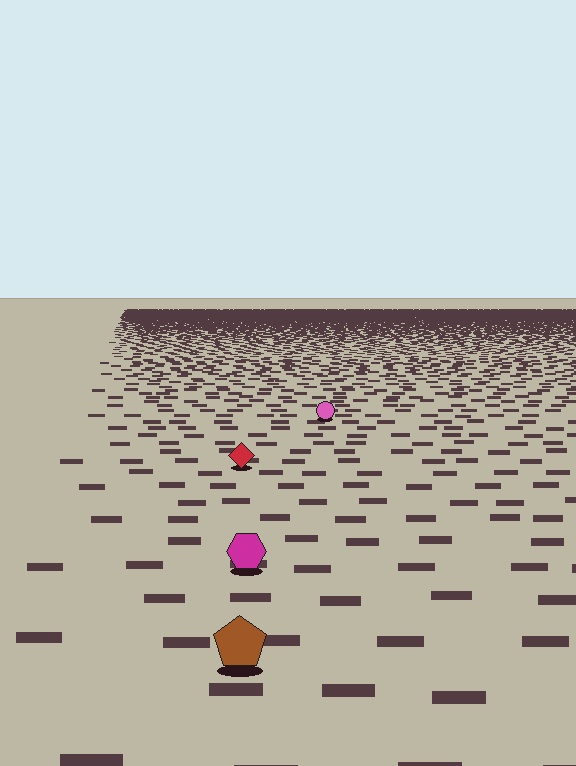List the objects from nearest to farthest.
From nearest to farthest: the brown pentagon, the magenta hexagon, the red diamond, the pink circle.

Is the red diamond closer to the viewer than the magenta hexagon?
No. The magenta hexagon is closer — you can tell from the texture gradient: the ground texture is coarser near it.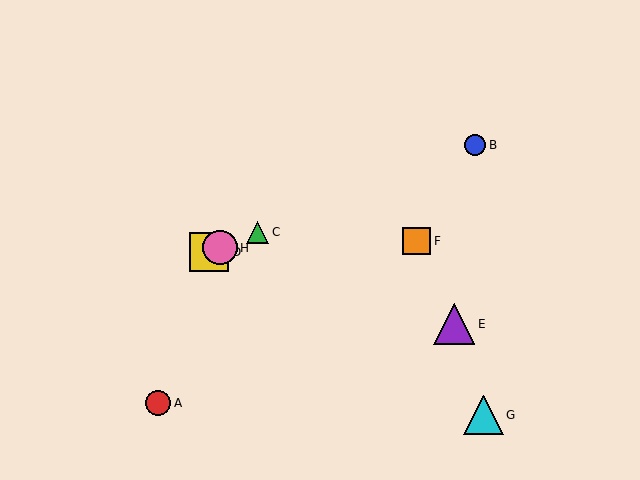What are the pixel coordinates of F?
Object F is at (417, 241).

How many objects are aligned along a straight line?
4 objects (B, C, D, H) are aligned along a straight line.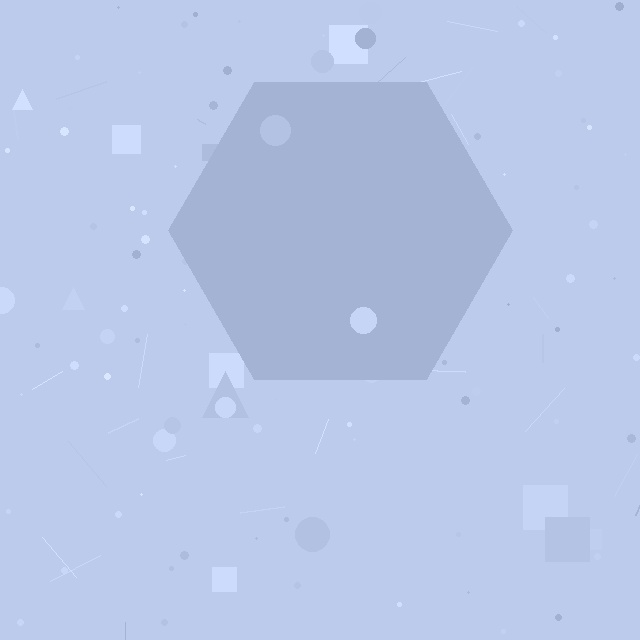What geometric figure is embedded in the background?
A hexagon is embedded in the background.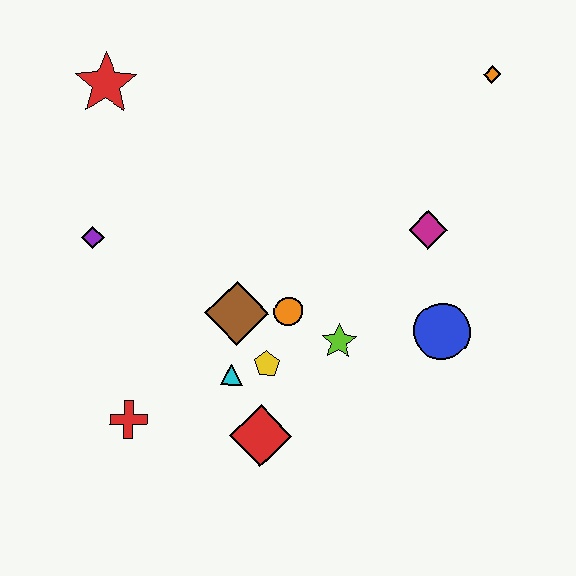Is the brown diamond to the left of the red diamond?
Yes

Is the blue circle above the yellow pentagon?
Yes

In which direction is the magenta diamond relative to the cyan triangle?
The magenta diamond is to the right of the cyan triangle.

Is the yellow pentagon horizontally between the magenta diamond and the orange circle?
No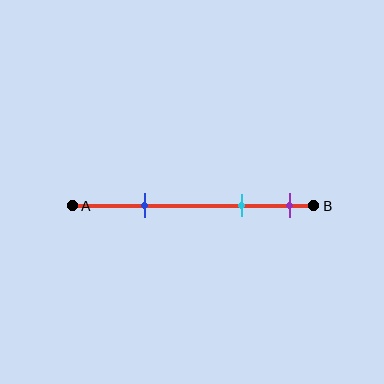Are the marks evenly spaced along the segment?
No, the marks are not evenly spaced.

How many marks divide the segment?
There are 3 marks dividing the segment.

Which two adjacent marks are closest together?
The cyan and purple marks are the closest adjacent pair.